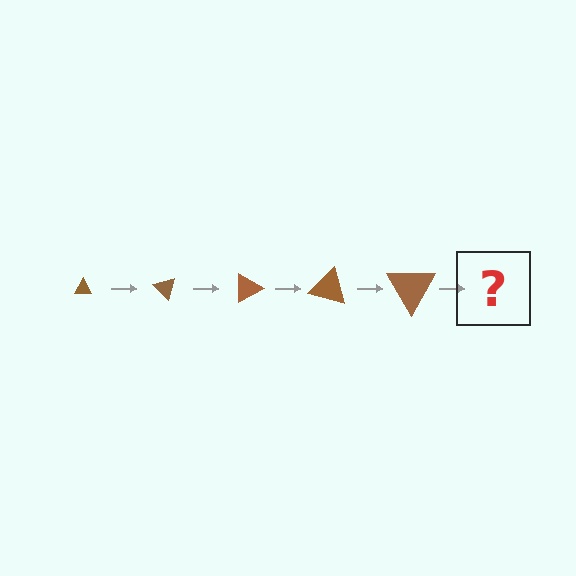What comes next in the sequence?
The next element should be a triangle, larger than the previous one and rotated 225 degrees from the start.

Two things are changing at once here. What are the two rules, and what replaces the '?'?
The two rules are that the triangle grows larger each step and it rotates 45 degrees each step. The '?' should be a triangle, larger than the previous one and rotated 225 degrees from the start.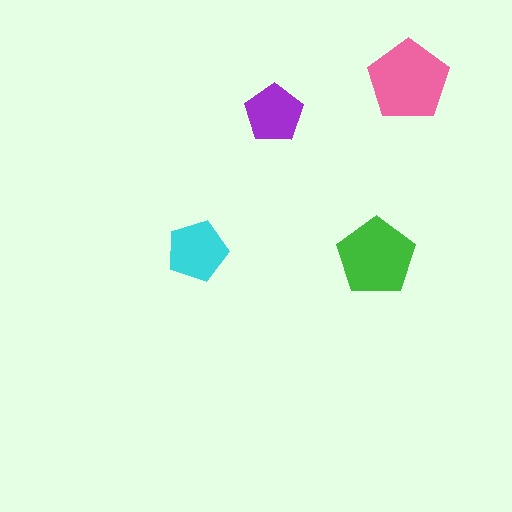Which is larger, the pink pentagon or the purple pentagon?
The pink one.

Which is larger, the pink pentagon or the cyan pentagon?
The pink one.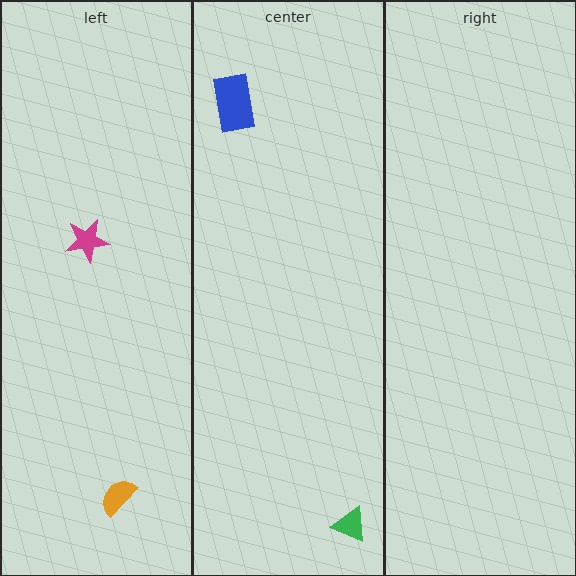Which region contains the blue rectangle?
The center region.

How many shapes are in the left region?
2.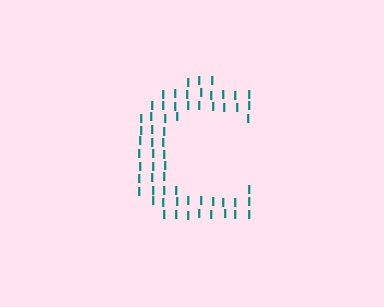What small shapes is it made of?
It is made of small letter I's.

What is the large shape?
The large shape is the letter C.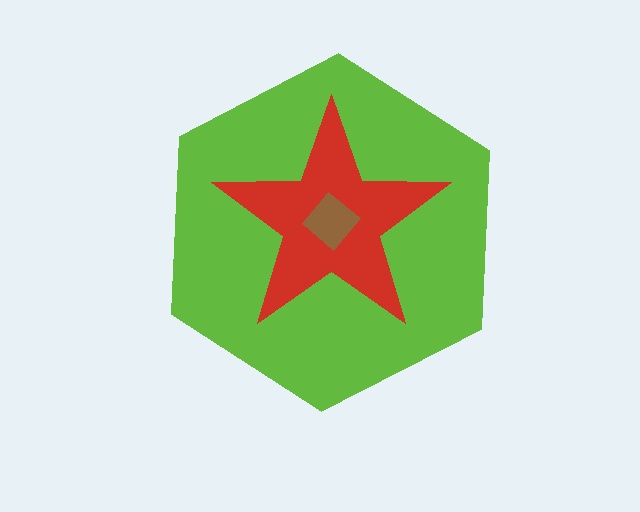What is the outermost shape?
The lime hexagon.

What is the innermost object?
The brown diamond.